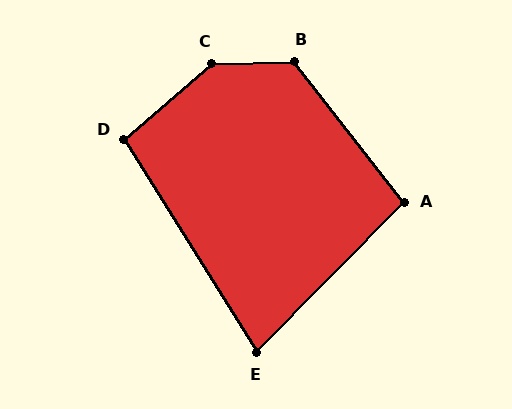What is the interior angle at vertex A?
Approximately 98 degrees (obtuse).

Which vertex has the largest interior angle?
C, at approximately 140 degrees.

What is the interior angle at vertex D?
Approximately 99 degrees (obtuse).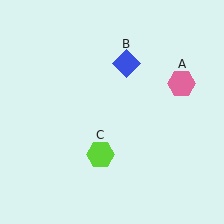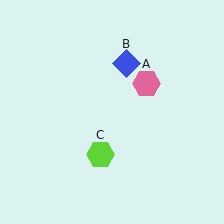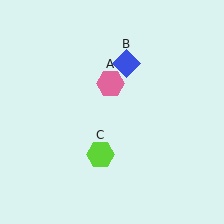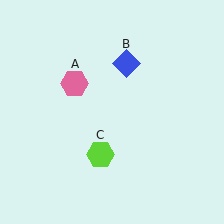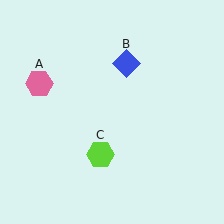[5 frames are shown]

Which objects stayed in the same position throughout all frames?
Blue diamond (object B) and lime hexagon (object C) remained stationary.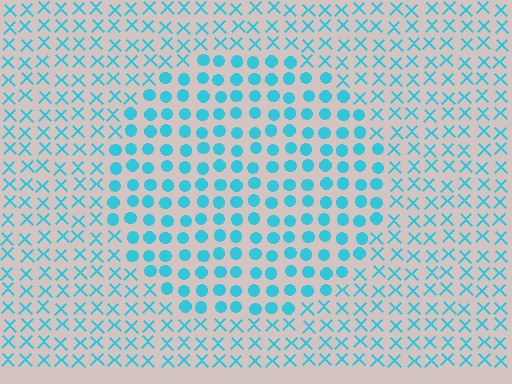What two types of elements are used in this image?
The image uses circles inside the circle region and X marks outside it.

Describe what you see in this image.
The image is filled with small cyan elements arranged in a uniform grid. A circle-shaped region contains circles, while the surrounding area contains X marks. The boundary is defined purely by the change in element shape.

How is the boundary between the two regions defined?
The boundary is defined by a change in element shape: circles inside vs. X marks outside. All elements share the same color and spacing.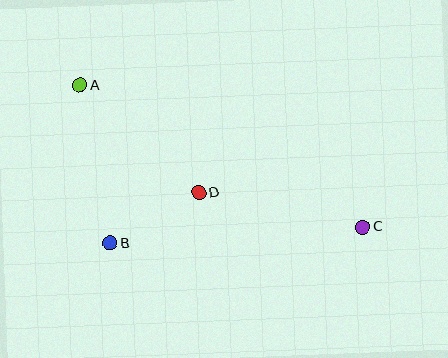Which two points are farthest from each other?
Points A and C are farthest from each other.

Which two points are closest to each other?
Points B and D are closest to each other.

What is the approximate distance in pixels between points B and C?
The distance between B and C is approximately 253 pixels.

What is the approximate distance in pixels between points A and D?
The distance between A and D is approximately 160 pixels.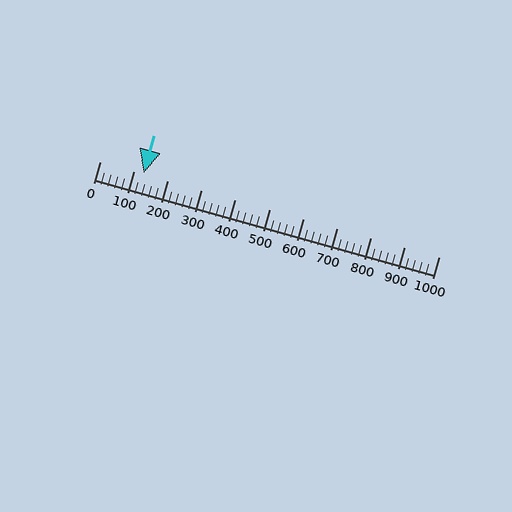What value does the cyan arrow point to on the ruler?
The cyan arrow points to approximately 130.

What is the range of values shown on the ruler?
The ruler shows values from 0 to 1000.